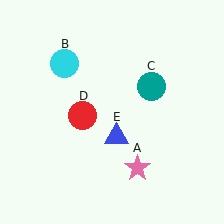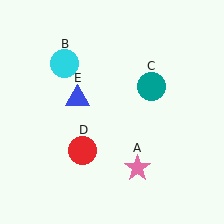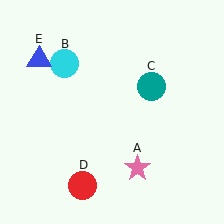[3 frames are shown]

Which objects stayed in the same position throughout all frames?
Pink star (object A) and cyan circle (object B) and teal circle (object C) remained stationary.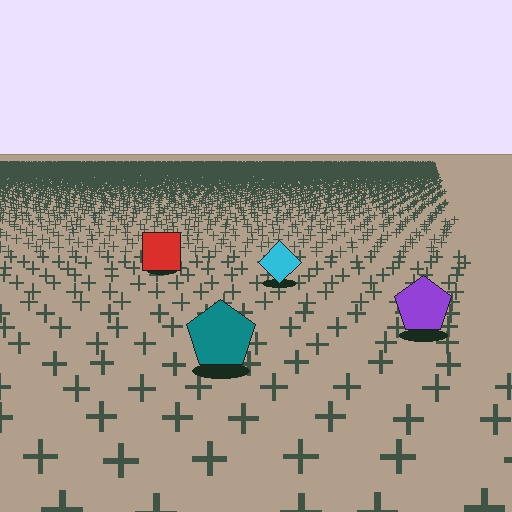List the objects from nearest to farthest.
From nearest to farthest: the teal pentagon, the purple pentagon, the cyan diamond, the red square.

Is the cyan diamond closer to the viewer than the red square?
Yes. The cyan diamond is closer — you can tell from the texture gradient: the ground texture is coarser near it.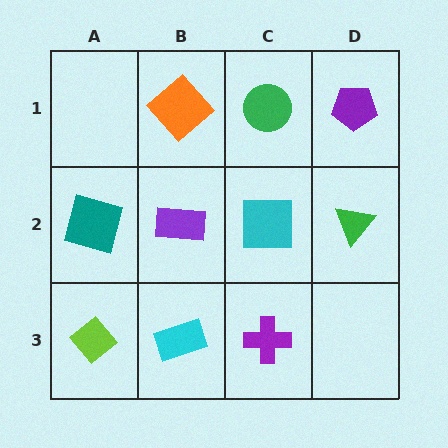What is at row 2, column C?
A cyan square.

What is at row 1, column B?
An orange diamond.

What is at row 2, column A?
A teal square.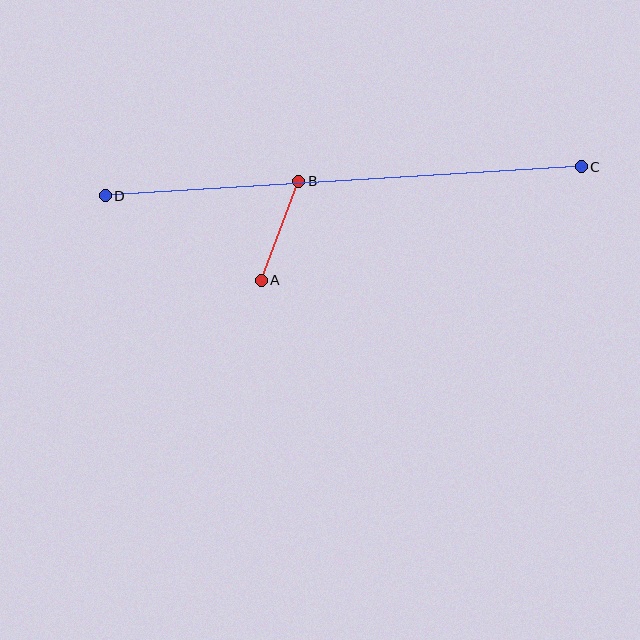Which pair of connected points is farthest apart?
Points C and D are farthest apart.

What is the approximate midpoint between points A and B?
The midpoint is at approximately (280, 231) pixels.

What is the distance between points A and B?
The distance is approximately 106 pixels.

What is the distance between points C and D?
The distance is approximately 477 pixels.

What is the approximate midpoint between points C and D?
The midpoint is at approximately (343, 181) pixels.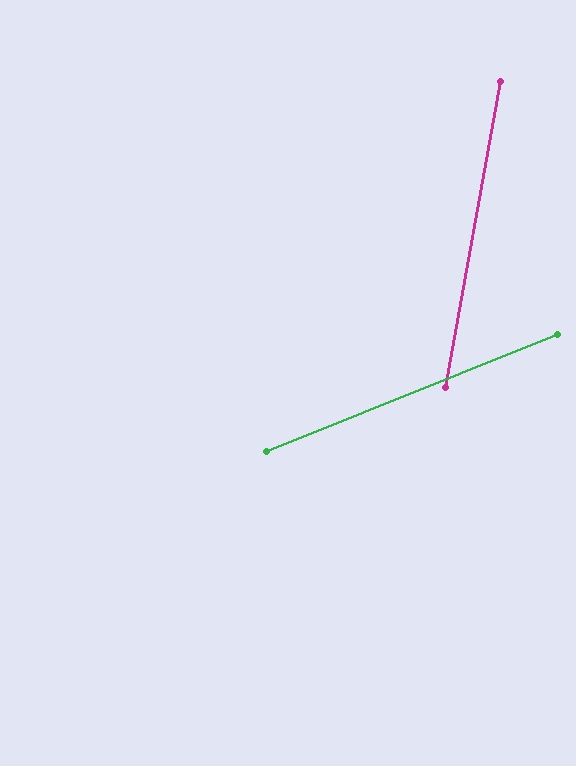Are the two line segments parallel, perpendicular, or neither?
Neither parallel nor perpendicular — they differ by about 58°.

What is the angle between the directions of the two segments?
Approximately 58 degrees.